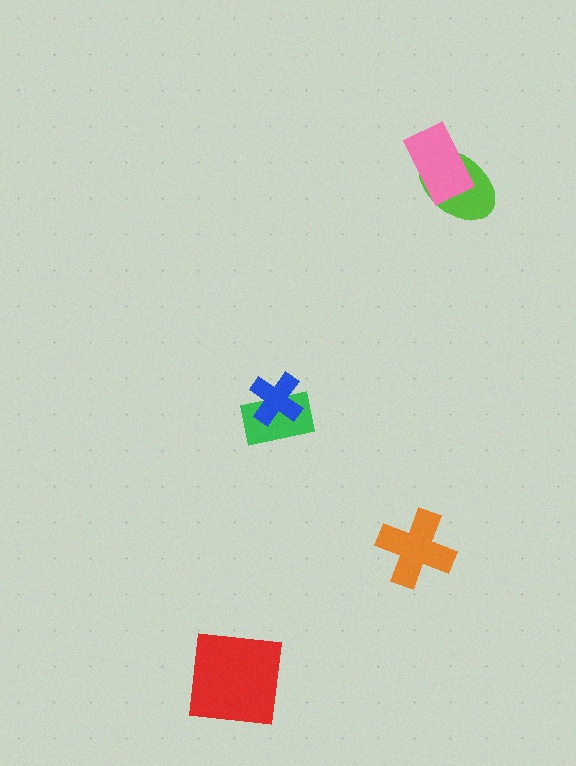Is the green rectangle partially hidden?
Yes, it is partially covered by another shape.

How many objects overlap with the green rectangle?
1 object overlaps with the green rectangle.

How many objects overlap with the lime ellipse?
1 object overlaps with the lime ellipse.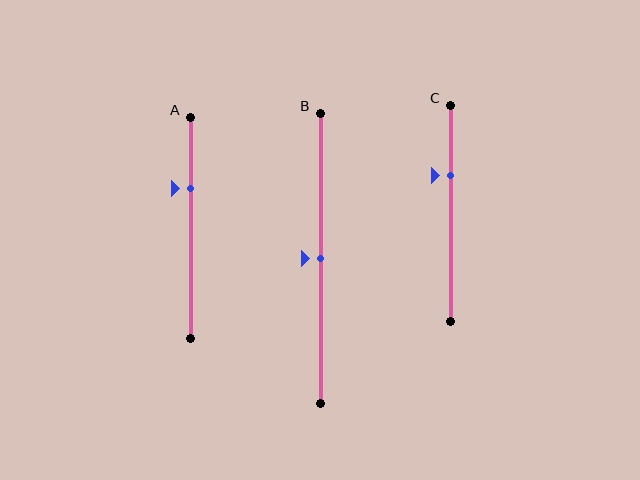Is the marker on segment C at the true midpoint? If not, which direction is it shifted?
No, the marker on segment C is shifted upward by about 17% of the segment length.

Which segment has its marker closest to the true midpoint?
Segment B has its marker closest to the true midpoint.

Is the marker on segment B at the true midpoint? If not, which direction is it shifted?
Yes, the marker on segment B is at the true midpoint.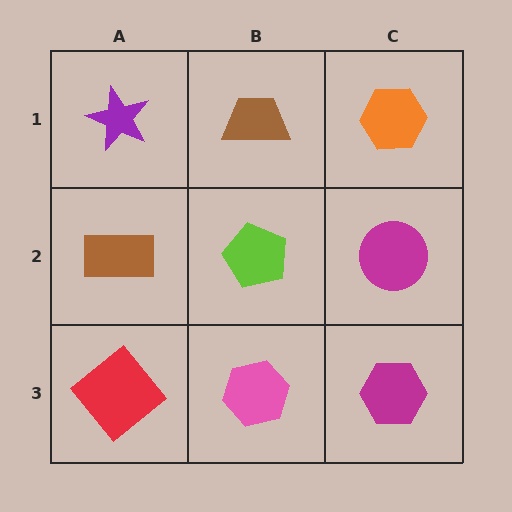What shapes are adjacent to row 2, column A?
A purple star (row 1, column A), a red diamond (row 3, column A), a lime pentagon (row 2, column B).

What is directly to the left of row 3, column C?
A pink hexagon.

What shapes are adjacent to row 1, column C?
A magenta circle (row 2, column C), a brown trapezoid (row 1, column B).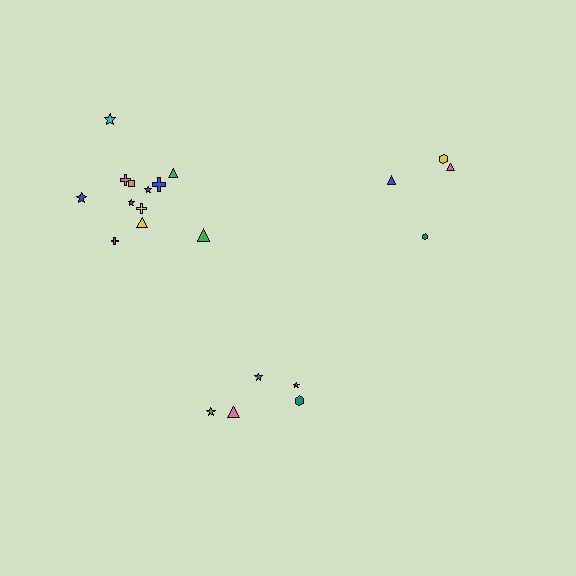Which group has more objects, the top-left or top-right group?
The top-left group.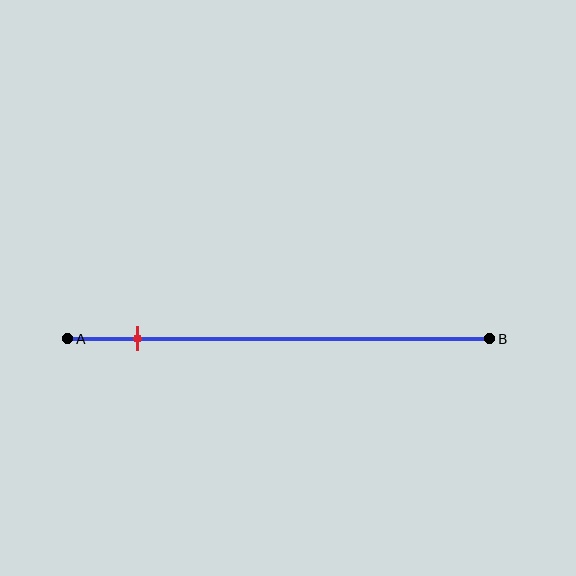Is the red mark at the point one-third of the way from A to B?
No, the mark is at about 15% from A, not at the 33% one-third point.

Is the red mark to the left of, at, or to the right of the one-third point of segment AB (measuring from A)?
The red mark is to the left of the one-third point of segment AB.